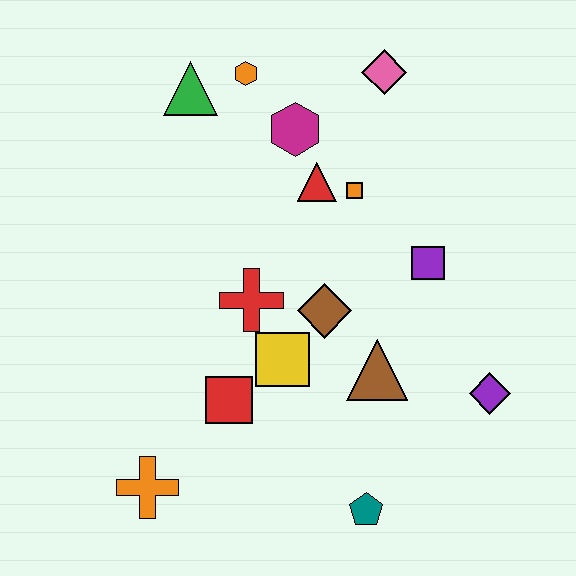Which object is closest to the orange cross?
The red square is closest to the orange cross.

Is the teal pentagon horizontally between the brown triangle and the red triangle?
Yes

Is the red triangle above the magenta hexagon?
No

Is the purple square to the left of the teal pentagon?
No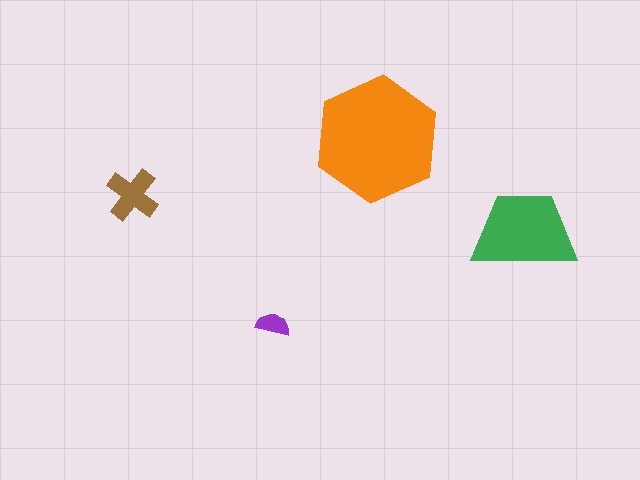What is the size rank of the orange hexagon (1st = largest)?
1st.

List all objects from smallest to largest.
The purple semicircle, the brown cross, the green trapezoid, the orange hexagon.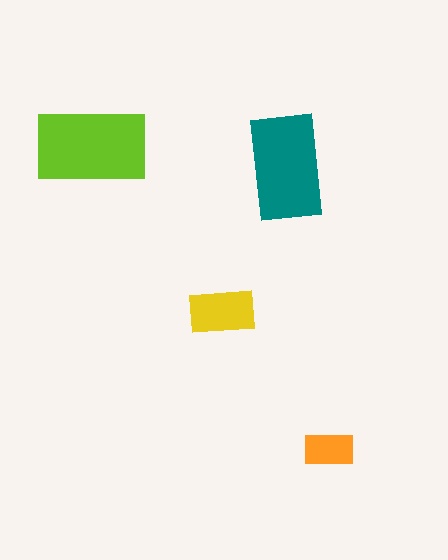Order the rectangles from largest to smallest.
the lime one, the teal one, the yellow one, the orange one.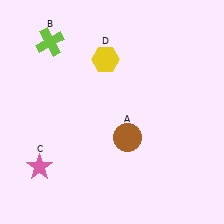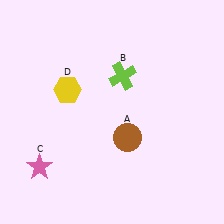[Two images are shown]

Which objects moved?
The objects that moved are: the lime cross (B), the yellow hexagon (D).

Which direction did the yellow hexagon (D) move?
The yellow hexagon (D) moved left.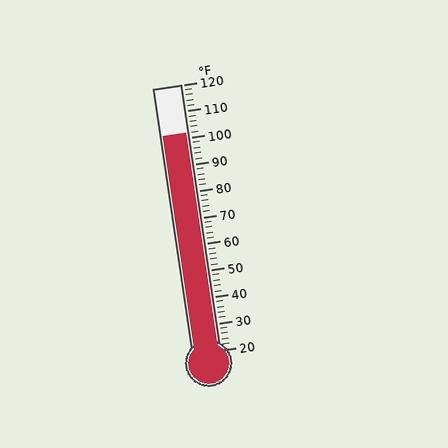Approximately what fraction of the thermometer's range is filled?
The thermometer is filled to approximately 80% of its range.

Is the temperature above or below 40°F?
The temperature is above 40°F.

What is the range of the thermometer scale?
The thermometer scale ranges from 20°F to 120°F.